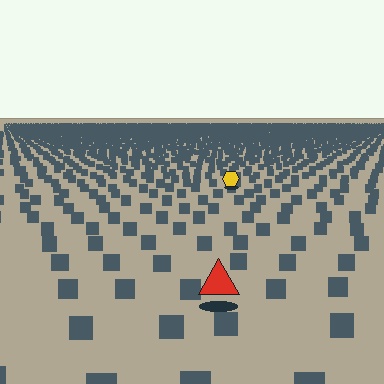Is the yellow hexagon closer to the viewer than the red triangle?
No. The red triangle is closer — you can tell from the texture gradient: the ground texture is coarser near it.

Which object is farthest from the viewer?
The yellow hexagon is farthest from the viewer. It appears smaller and the ground texture around it is denser.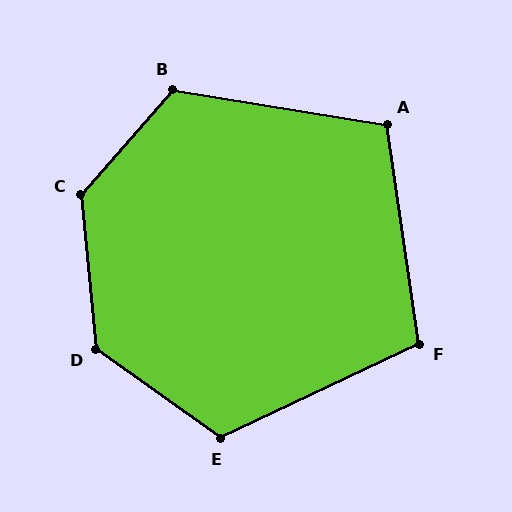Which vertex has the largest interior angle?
C, at approximately 133 degrees.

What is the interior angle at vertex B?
Approximately 122 degrees (obtuse).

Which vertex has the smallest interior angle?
F, at approximately 107 degrees.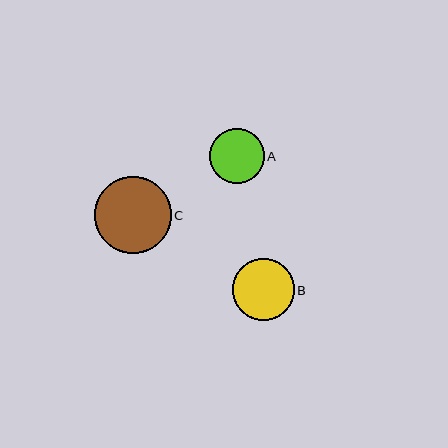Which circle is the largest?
Circle C is the largest with a size of approximately 77 pixels.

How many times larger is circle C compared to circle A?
Circle C is approximately 1.4 times the size of circle A.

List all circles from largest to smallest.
From largest to smallest: C, B, A.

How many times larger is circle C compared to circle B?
Circle C is approximately 1.2 times the size of circle B.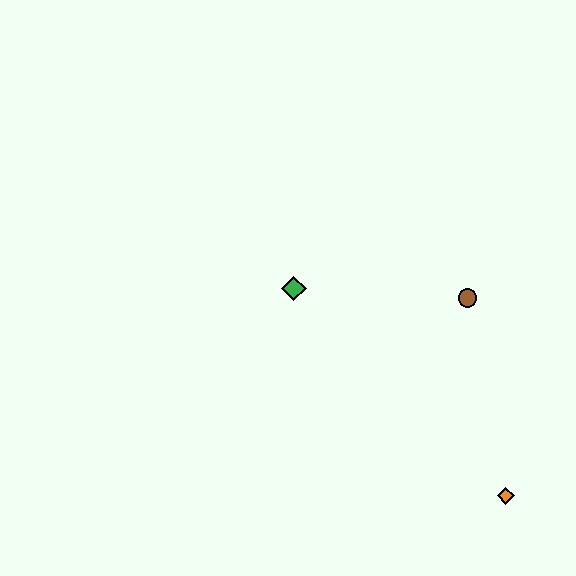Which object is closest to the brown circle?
The green diamond is closest to the brown circle.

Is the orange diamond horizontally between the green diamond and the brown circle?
No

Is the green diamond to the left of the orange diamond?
Yes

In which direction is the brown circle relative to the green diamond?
The brown circle is to the right of the green diamond.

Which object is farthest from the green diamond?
The orange diamond is farthest from the green diamond.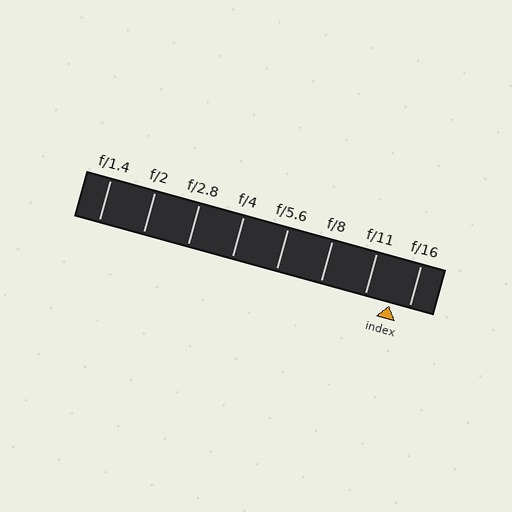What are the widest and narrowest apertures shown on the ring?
The widest aperture shown is f/1.4 and the narrowest is f/16.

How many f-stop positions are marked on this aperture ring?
There are 8 f-stop positions marked.